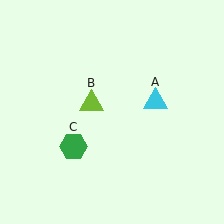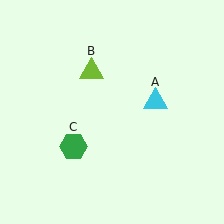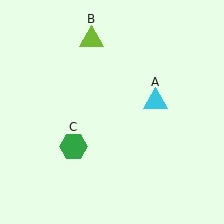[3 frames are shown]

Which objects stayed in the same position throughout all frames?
Cyan triangle (object A) and green hexagon (object C) remained stationary.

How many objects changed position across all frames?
1 object changed position: lime triangle (object B).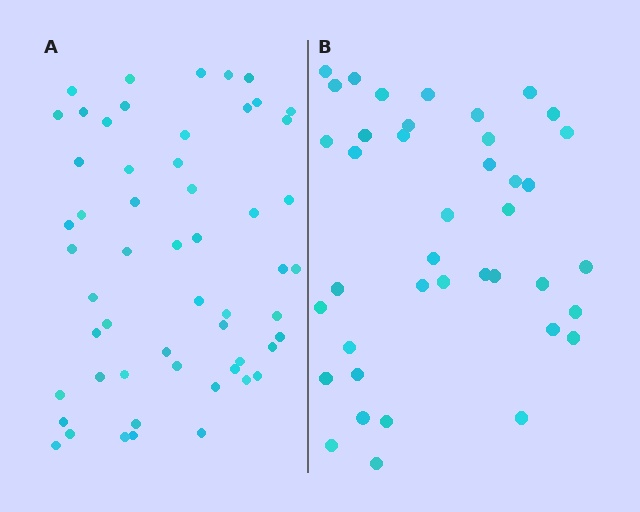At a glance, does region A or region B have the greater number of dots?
Region A (the left region) has more dots.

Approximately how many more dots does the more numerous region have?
Region A has approximately 15 more dots than region B.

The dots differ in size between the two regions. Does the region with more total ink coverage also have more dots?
No. Region B has more total ink coverage because its dots are larger, but region A actually contains more individual dots. Total area can be misleading — the number of items is what matters here.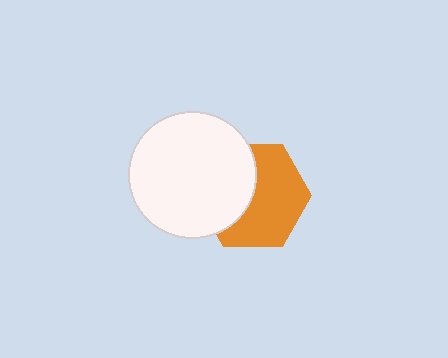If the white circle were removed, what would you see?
You would see the complete orange hexagon.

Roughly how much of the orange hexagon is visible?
About half of it is visible (roughly 59%).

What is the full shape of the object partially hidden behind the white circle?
The partially hidden object is an orange hexagon.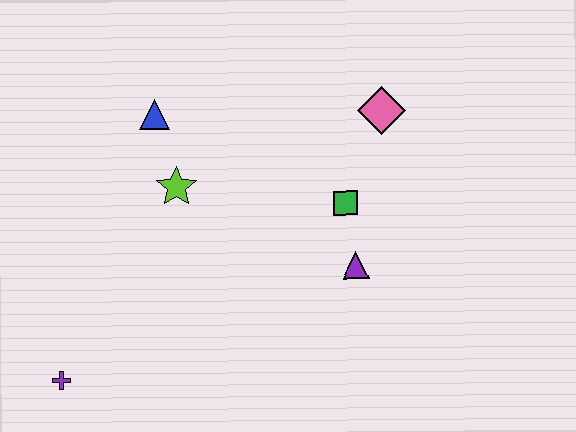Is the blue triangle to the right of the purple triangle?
No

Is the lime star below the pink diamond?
Yes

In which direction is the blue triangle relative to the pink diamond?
The blue triangle is to the left of the pink diamond.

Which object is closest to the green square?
The purple triangle is closest to the green square.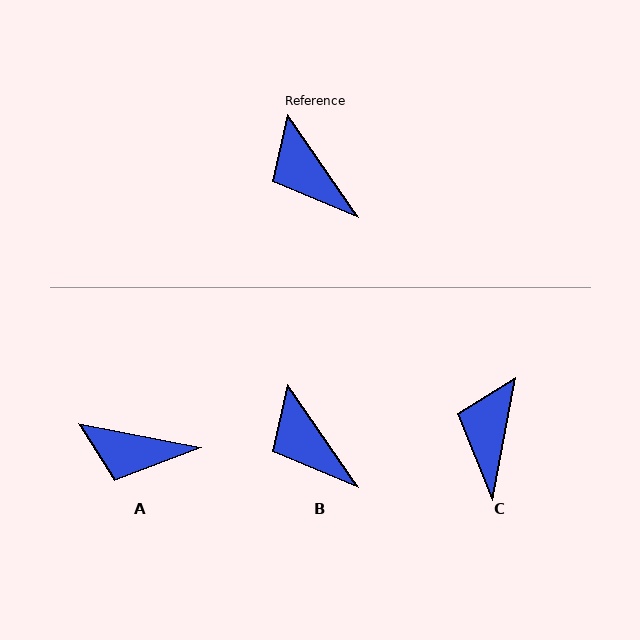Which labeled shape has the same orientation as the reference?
B.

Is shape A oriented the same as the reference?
No, it is off by about 44 degrees.